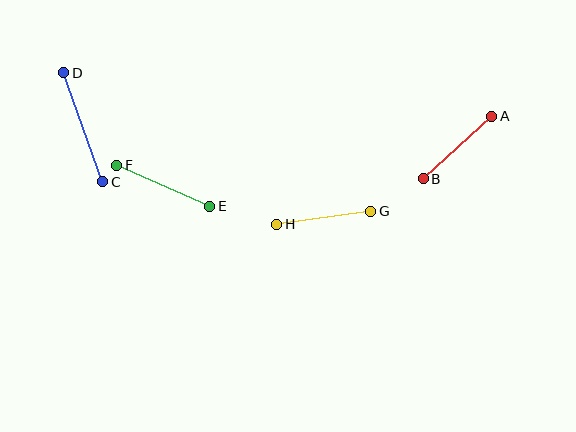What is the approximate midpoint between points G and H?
The midpoint is at approximately (324, 218) pixels.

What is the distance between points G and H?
The distance is approximately 95 pixels.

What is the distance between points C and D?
The distance is approximately 116 pixels.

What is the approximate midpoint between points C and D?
The midpoint is at approximately (83, 127) pixels.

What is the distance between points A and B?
The distance is approximately 93 pixels.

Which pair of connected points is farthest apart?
Points C and D are farthest apart.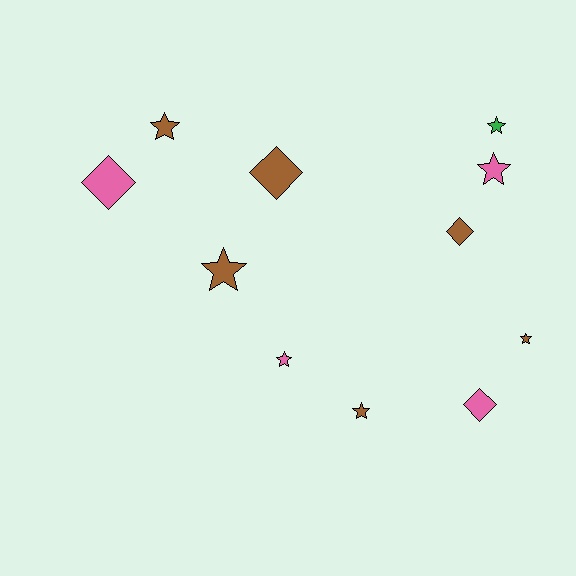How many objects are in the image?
There are 11 objects.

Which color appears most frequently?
Brown, with 6 objects.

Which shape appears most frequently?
Star, with 7 objects.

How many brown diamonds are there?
There are 2 brown diamonds.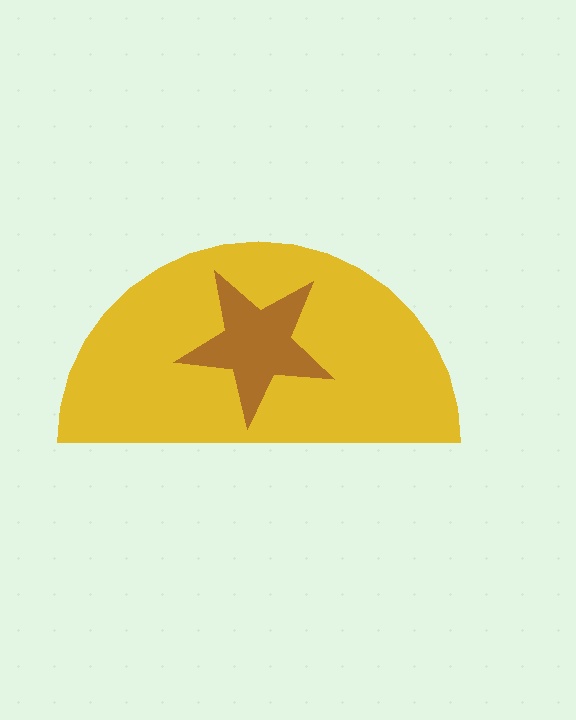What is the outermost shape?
The yellow semicircle.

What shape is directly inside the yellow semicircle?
The brown star.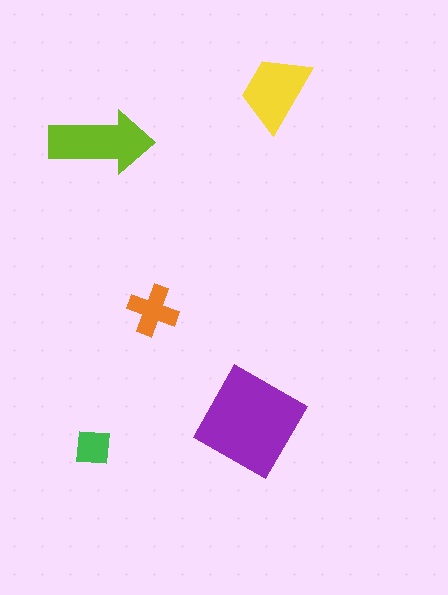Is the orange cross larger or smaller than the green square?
Larger.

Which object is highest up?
The yellow trapezoid is topmost.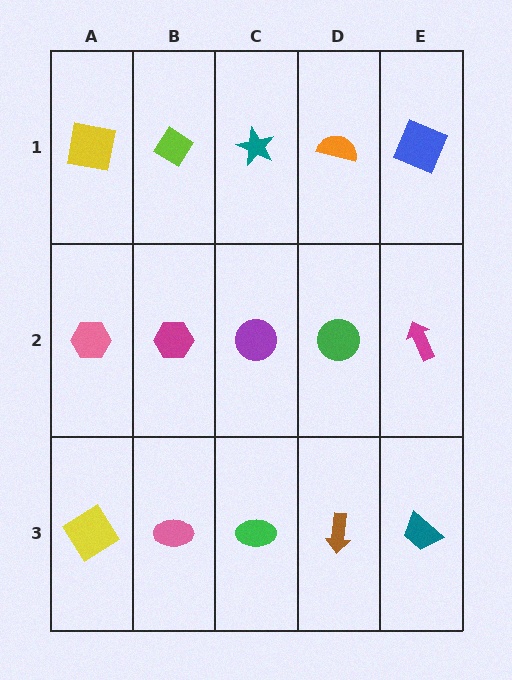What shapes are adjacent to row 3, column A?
A pink hexagon (row 2, column A), a pink ellipse (row 3, column B).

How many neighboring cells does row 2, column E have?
3.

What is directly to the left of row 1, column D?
A teal star.